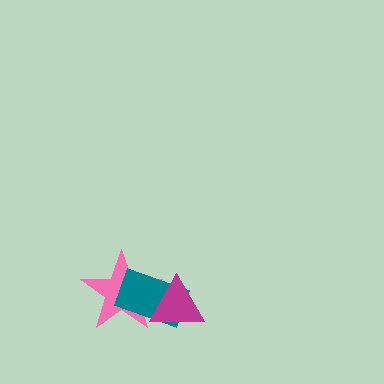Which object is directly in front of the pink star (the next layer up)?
The teal rectangle is directly in front of the pink star.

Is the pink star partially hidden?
Yes, it is partially covered by another shape.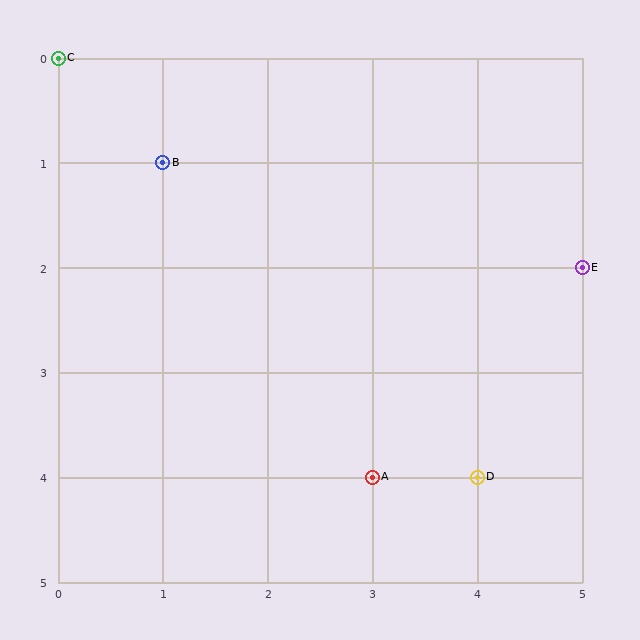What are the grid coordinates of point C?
Point C is at grid coordinates (0, 0).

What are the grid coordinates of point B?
Point B is at grid coordinates (1, 1).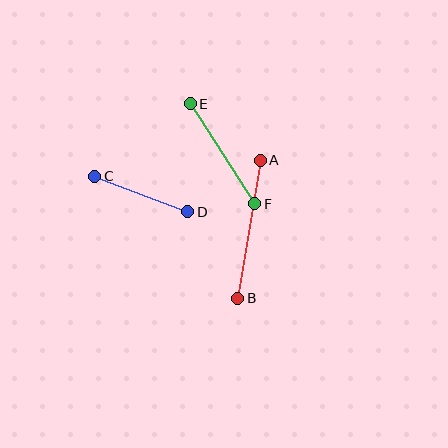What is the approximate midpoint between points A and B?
The midpoint is at approximately (249, 229) pixels.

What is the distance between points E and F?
The distance is approximately 119 pixels.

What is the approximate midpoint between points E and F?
The midpoint is at approximately (223, 154) pixels.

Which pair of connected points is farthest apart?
Points A and B are farthest apart.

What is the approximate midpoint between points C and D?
The midpoint is at approximately (141, 194) pixels.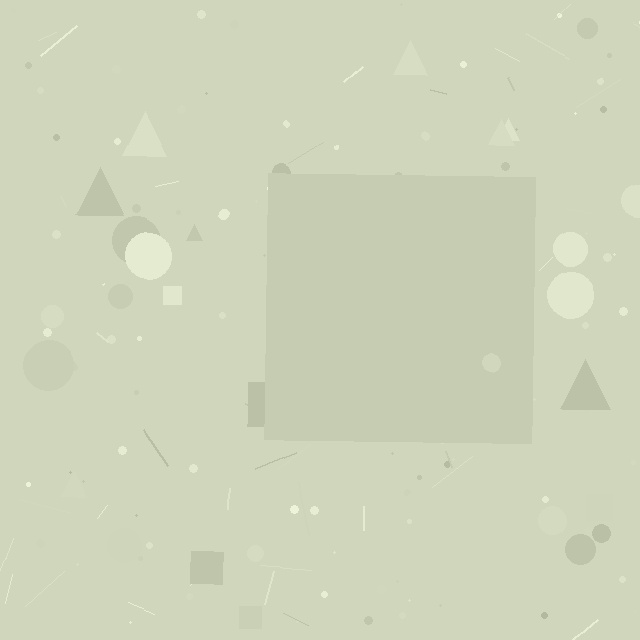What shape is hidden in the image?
A square is hidden in the image.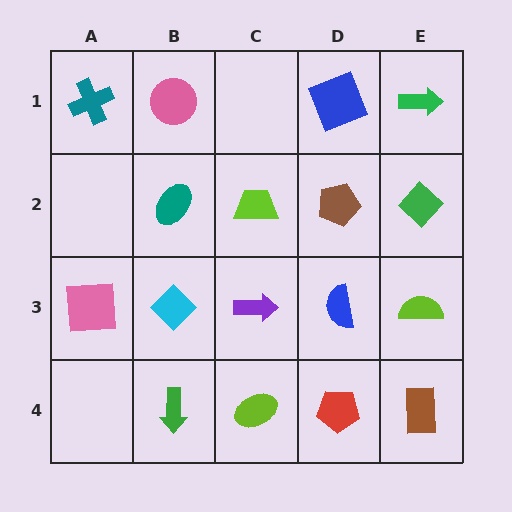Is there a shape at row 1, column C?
No, that cell is empty.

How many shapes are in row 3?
5 shapes.